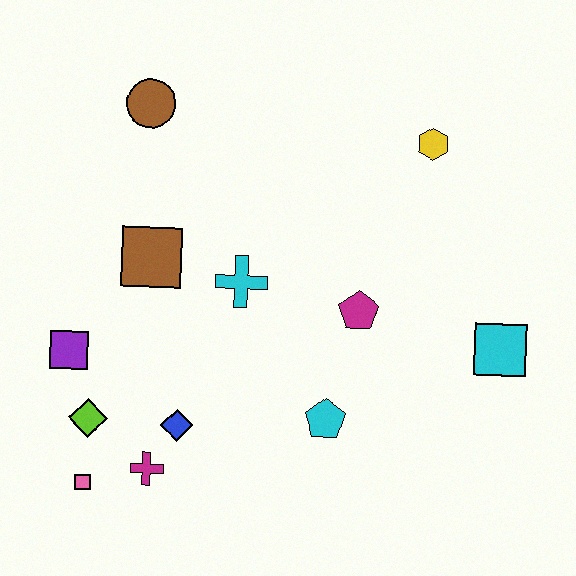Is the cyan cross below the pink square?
No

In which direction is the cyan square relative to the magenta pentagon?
The cyan square is to the right of the magenta pentagon.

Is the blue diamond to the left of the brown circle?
No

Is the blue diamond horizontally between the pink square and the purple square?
No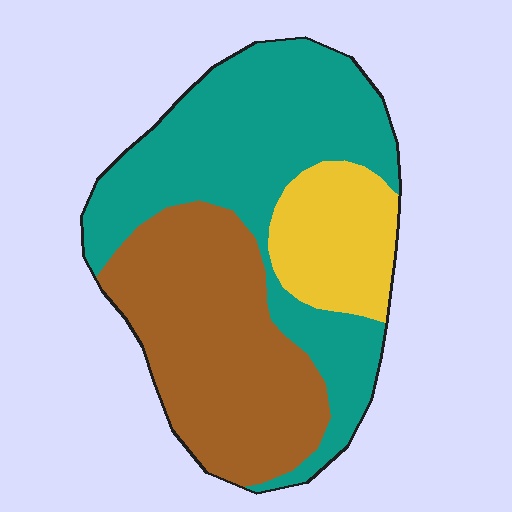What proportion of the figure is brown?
Brown covers 38% of the figure.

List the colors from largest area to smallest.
From largest to smallest: teal, brown, yellow.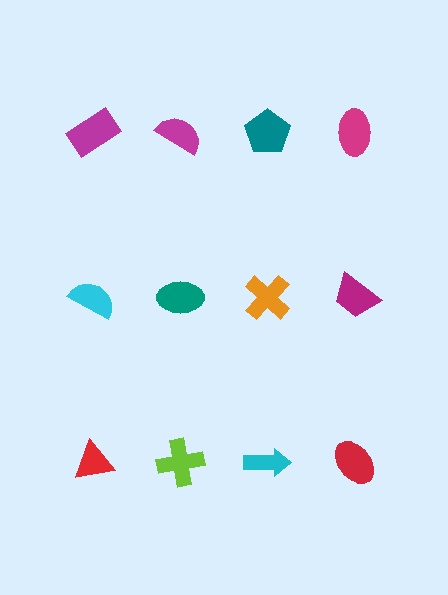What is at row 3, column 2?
A lime cross.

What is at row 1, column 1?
A magenta rectangle.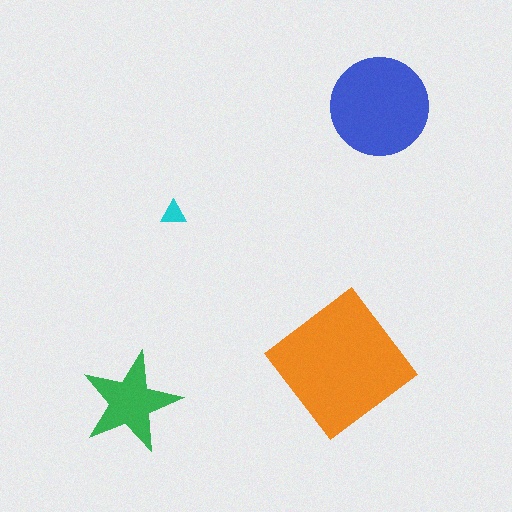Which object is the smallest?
The cyan triangle.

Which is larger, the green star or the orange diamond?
The orange diamond.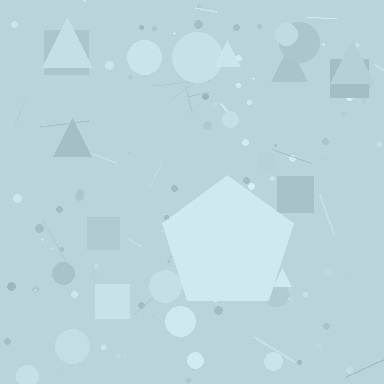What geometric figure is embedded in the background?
A pentagon is embedded in the background.